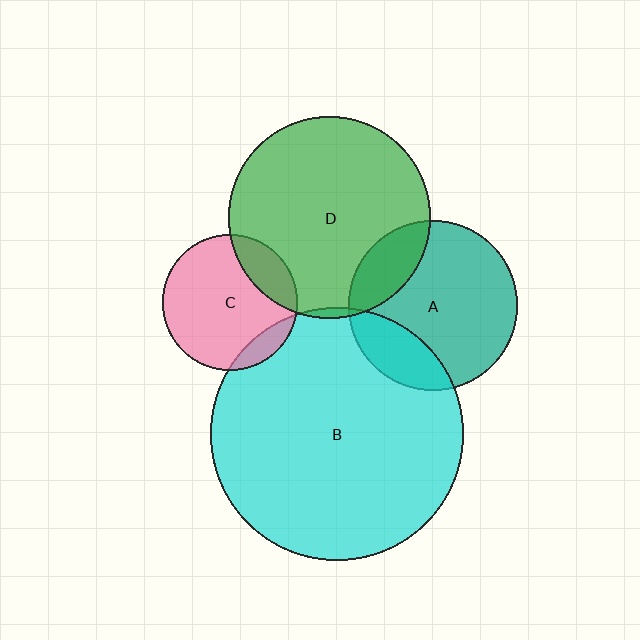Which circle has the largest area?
Circle B (cyan).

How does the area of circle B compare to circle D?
Approximately 1.6 times.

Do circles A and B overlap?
Yes.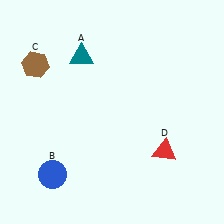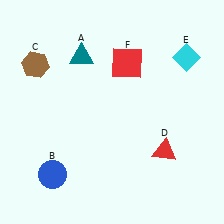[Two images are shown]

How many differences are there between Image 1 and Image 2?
There are 2 differences between the two images.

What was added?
A cyan diamond (E), a red square (F) were added in Image 2.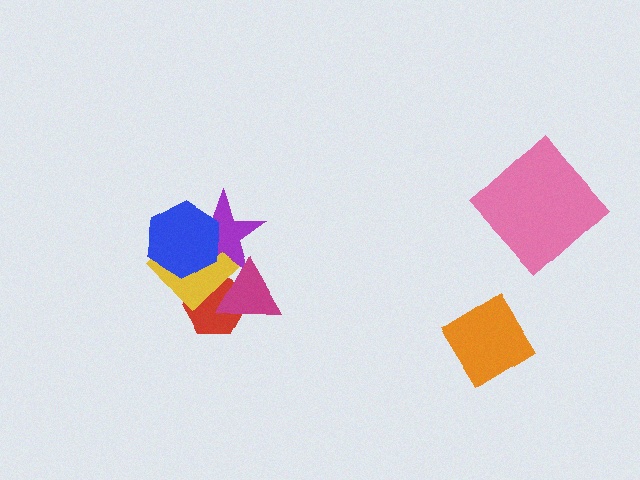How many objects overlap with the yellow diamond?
4 objects overlap with the yellow diamond.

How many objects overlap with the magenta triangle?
3 objects overlap with the magenta triangle.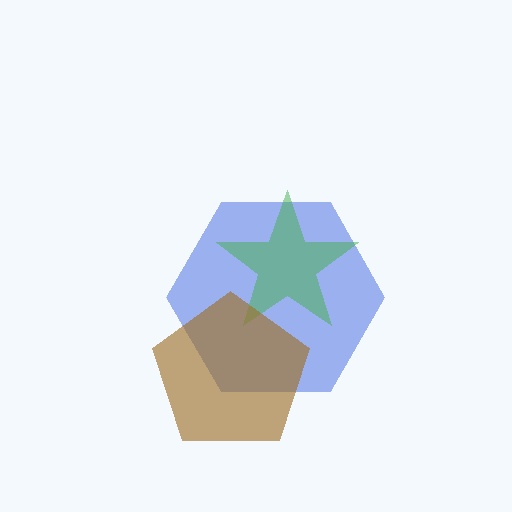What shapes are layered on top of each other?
The layered shapes are: a blue hexagon, a green star, a brown pentagon.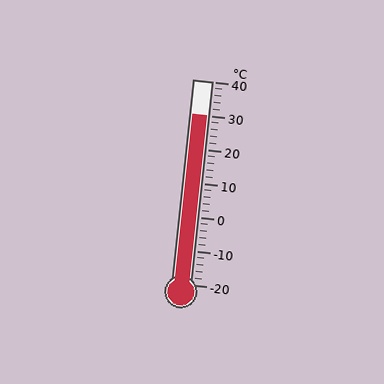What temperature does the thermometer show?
The thermometer shows approximately 30°C.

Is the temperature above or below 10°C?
The temperature is above 10°C.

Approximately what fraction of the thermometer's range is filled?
The thermometer is filled to approximately 85% of its range.